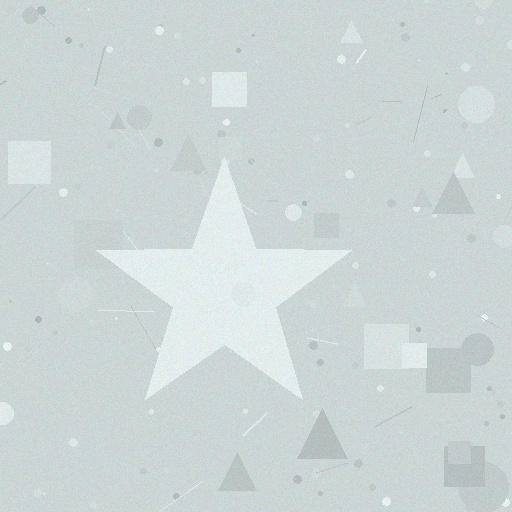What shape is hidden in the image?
A star is hidden in the image.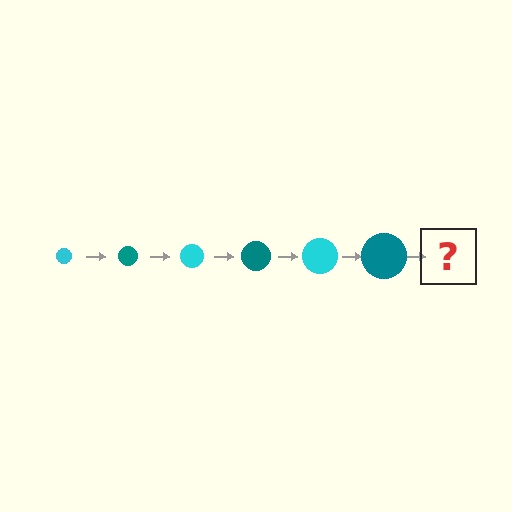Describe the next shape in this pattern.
It should be a cyan circle, larger than the previous one.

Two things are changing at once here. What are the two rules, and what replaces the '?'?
The two rules are that the circle grows larger each step and the color cycles through cyan and teal. The '?' should be a cyan circle, larger than the previous one.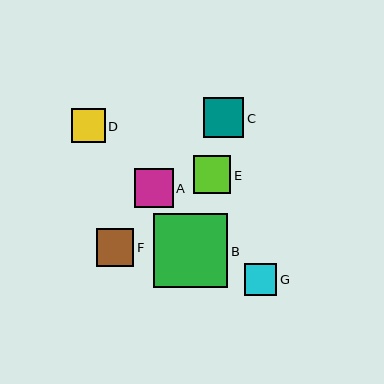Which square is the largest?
Square B is the largest with a size of approximately 74 pixels.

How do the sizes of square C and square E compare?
Square C and square E are approximately the same size.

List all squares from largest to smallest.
From largest to smallest: B, C, A, E, F, D, G.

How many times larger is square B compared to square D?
Square B is approximately 2.2 times the size of square D.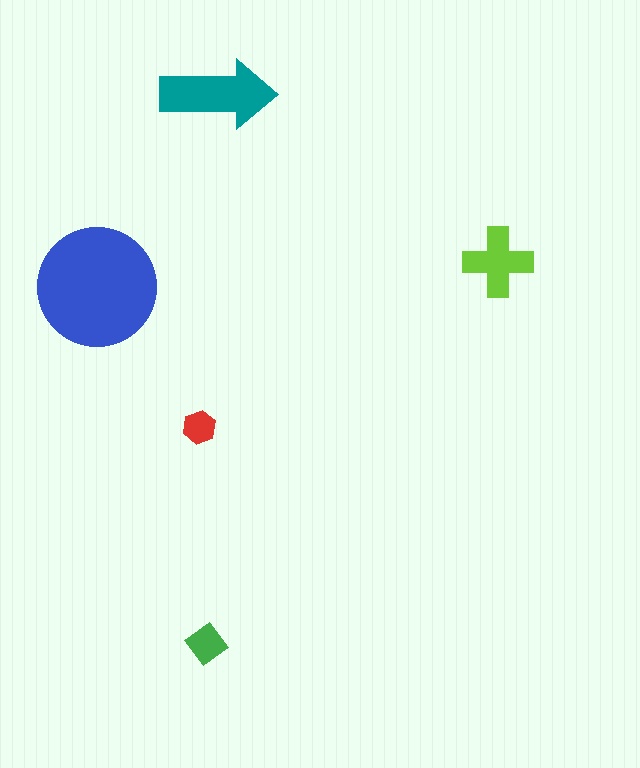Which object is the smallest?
The red hexagon.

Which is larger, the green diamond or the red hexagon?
The green diamond.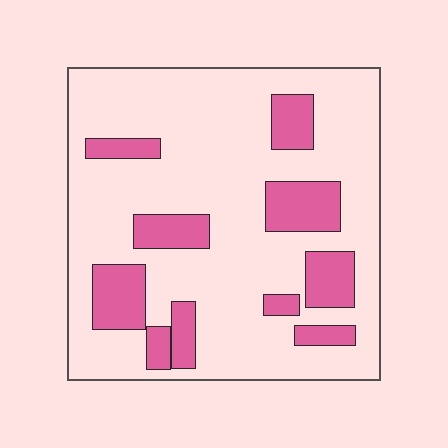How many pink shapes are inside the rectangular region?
10.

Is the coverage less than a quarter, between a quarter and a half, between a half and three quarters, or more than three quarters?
Less than a quarter.